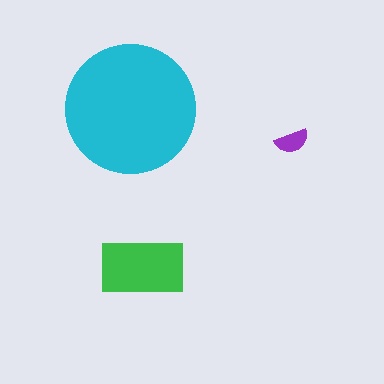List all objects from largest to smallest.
The cyan circle, the green rectangle, the purple semicircle.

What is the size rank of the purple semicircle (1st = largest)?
3rd.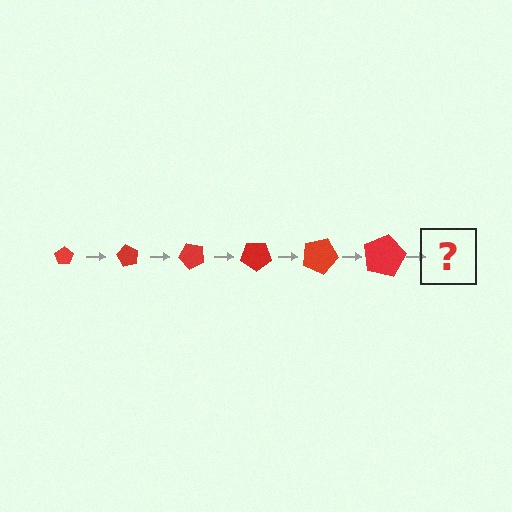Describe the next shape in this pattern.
It should be a pentagon, larger than the previous one and rotated 360 degrees from the start.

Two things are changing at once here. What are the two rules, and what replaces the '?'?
The two rules are that the pentagon grows larger each step and it rotates 60 degrees each step. The '?' should be a pentagon, larger than the previous one and rotated 360 degrees from the start.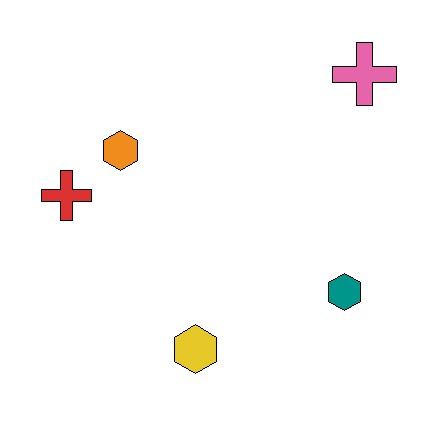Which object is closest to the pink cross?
The teal hexagon is closest to the pink cross.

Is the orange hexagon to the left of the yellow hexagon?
Yes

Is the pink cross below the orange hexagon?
No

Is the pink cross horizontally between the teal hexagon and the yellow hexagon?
No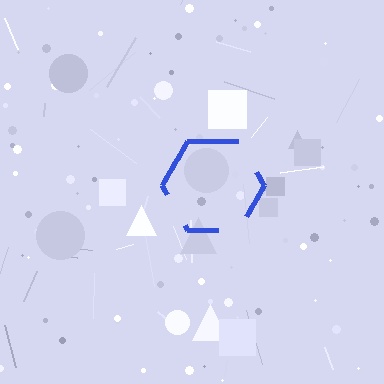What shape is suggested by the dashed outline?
The dashed outline suggests a hexagon.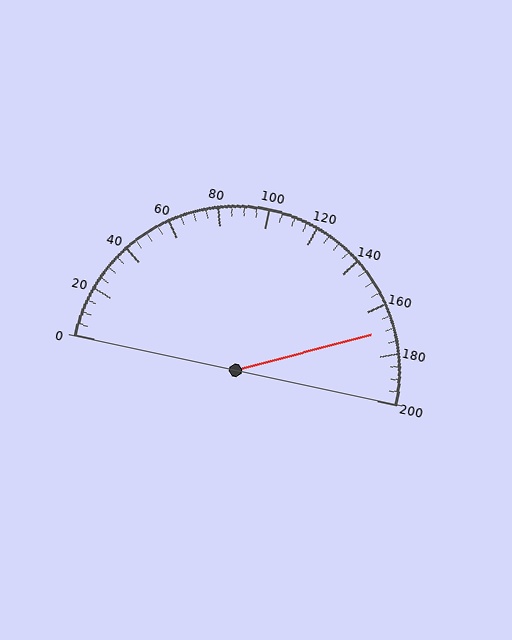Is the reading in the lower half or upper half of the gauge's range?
The reading is in the upper half of the range (0 to 200).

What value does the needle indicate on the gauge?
The needle indicates approximately 170.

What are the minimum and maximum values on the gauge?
The gauge ranges from 0 to 200.